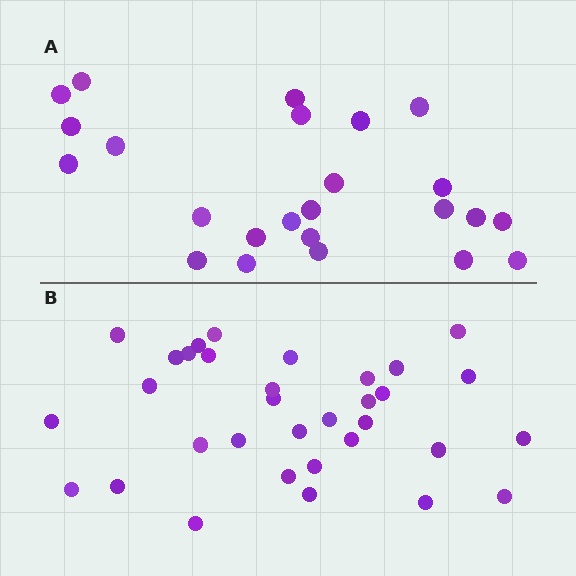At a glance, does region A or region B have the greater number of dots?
Region B (the bottom region) has more dots.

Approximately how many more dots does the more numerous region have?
Region B has roughly 8 or so more dots than region A.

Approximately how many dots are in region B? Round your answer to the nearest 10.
About 30 dots. (The exact count is 33, which rounds to 30.)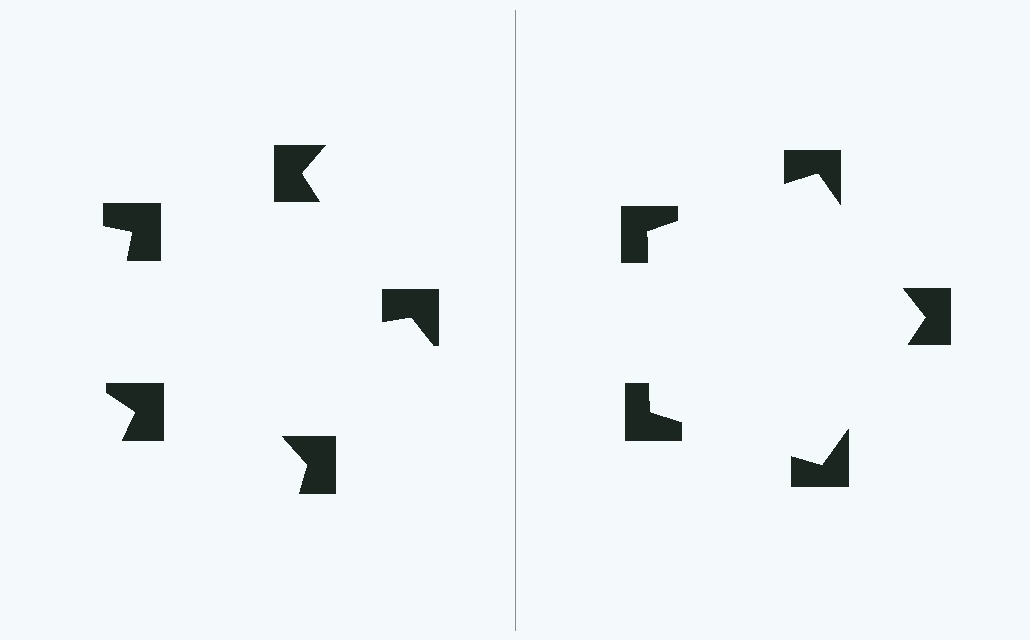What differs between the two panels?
The notched squares are positioned identically on both sides; only the wedge orientations differ. On the right they align to a pentagon; on the left they are misaligned.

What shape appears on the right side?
An illusory pentagon.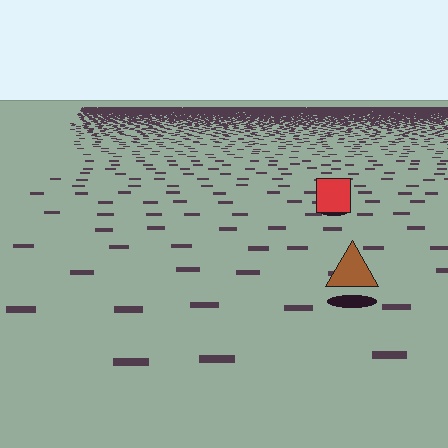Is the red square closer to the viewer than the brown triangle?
No. The brown triangle is closer — you can tell from the texture gradient: the ground texture is coarser near it.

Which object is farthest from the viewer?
The red square is farthest from the viewer. It appears smaller and the ground texture around it is denser.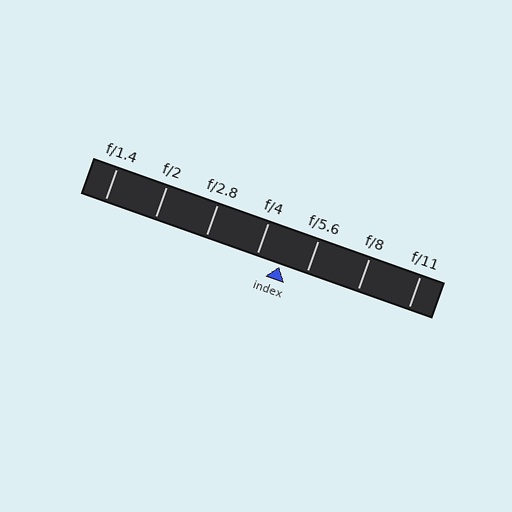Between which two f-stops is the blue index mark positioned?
The index mark is between f/4 and f/5.6.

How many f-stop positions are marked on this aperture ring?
There are 7 f-stop positions marked.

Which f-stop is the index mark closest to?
The index mark is closest to f/4.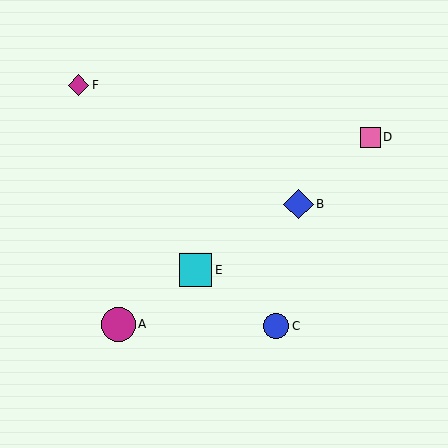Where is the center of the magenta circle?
The center of the magenta circle is at (119, 324).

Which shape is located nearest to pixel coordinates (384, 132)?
The pink square (labeled D) at (370, 137) is nearest to that location.